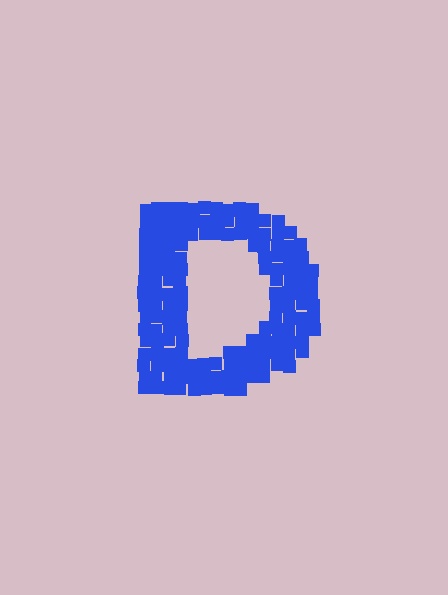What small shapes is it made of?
It is made of small squares.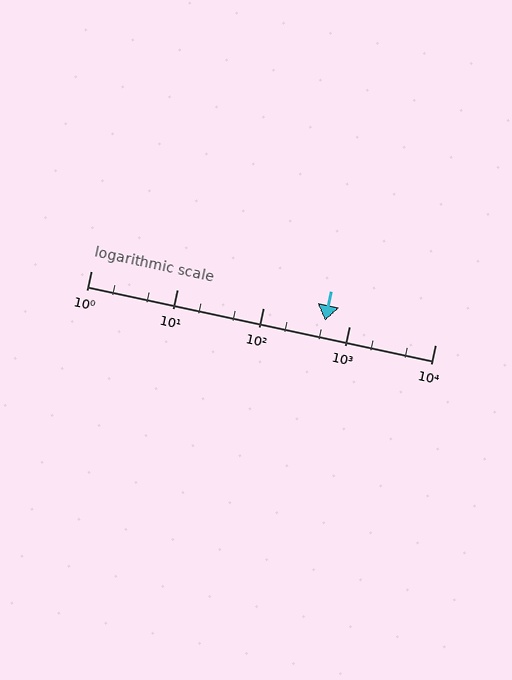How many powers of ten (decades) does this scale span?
The scale spans 4 decades, from 1 to 10000.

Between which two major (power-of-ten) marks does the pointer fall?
The pointer is between 100 and 1000.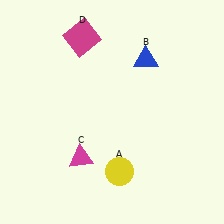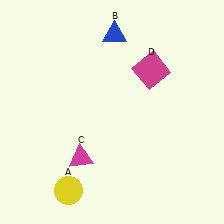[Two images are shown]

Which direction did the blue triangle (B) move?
The blue triangle (B) moved left.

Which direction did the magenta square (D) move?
The magenta square (D) moved right.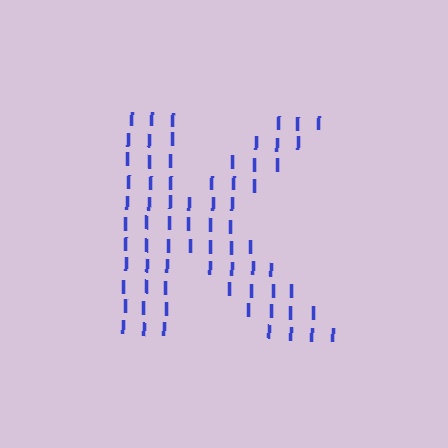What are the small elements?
The small elements are letter I's.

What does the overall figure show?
The overall figure shows the letter K.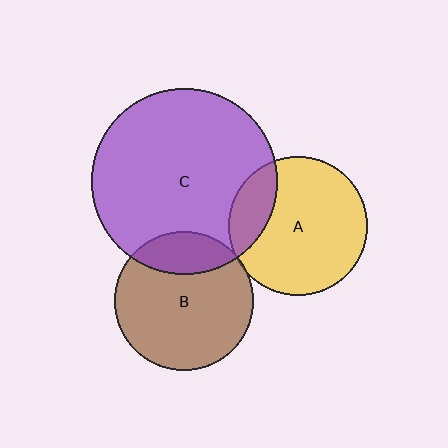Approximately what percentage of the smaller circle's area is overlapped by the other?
Approximately 20%.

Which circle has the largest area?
Circle C (purple).